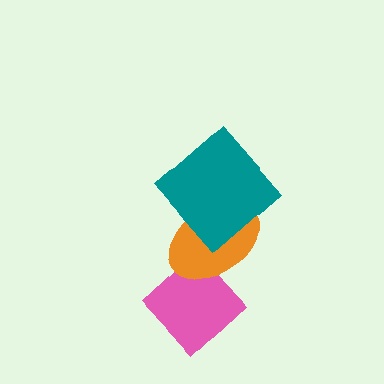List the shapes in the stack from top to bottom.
From top to bottom: the teal diamond, the orange ellipse, the pink diamond.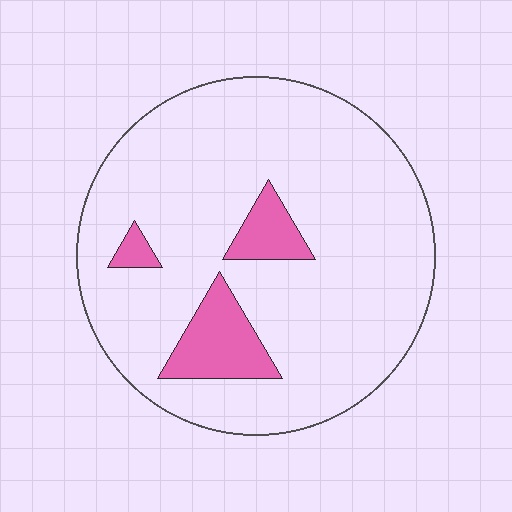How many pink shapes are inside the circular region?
3.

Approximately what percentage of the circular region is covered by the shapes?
Approximately 10%.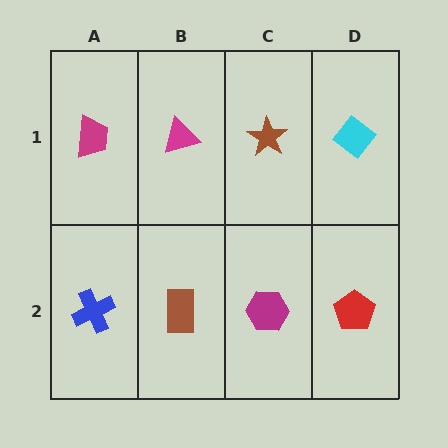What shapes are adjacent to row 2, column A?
A magenta trapezoid (row 1, column A), a brown rectangle (row 2, column B).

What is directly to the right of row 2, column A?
A brown rectangle.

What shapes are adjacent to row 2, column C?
A brown star (row 1, column C), a brown rectangle (row 2, column B), a red pentagon (row 2, column D).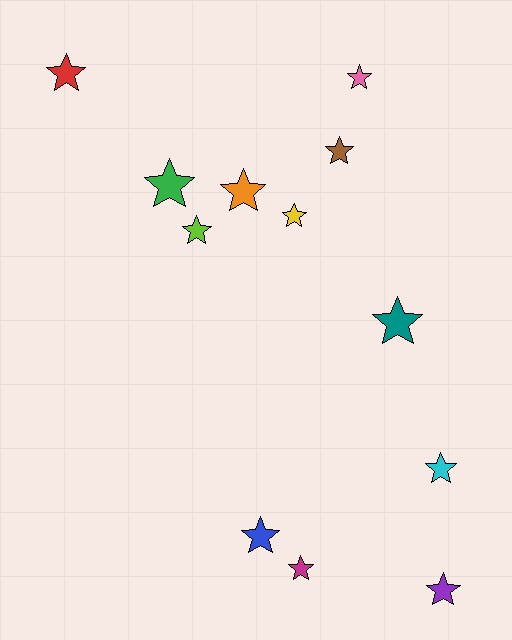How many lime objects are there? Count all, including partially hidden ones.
There is 1 lime object.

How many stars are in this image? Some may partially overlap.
There are 12 stars.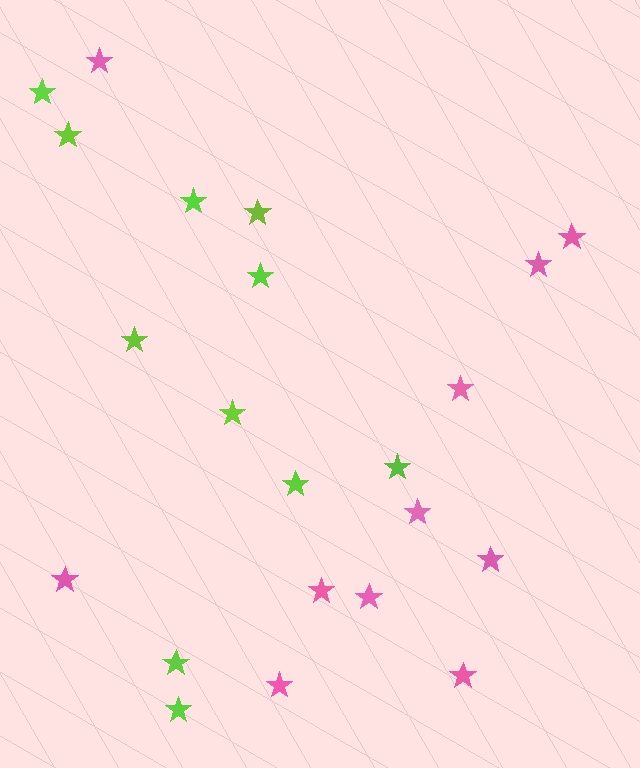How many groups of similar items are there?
There are 2 groups: one group of pink stars (11) and one group of lime stars (11).